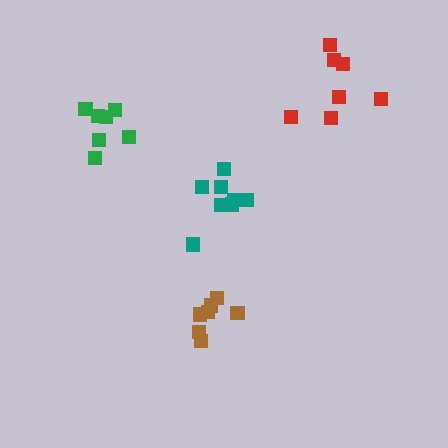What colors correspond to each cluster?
The clusters are colored: green, red, teal, brown.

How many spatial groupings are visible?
There are 4 spatial groupings.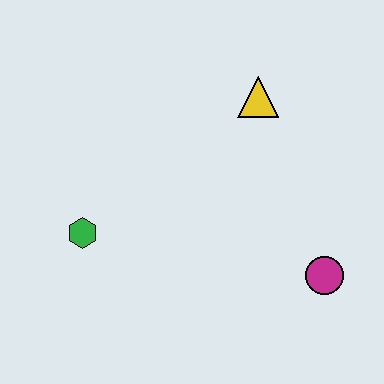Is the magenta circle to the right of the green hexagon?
Yes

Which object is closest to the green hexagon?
The yellow triangle is closest to the green hexagon.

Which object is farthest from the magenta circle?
The green hexagon is farthest from the magenta circle.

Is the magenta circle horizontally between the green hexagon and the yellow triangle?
No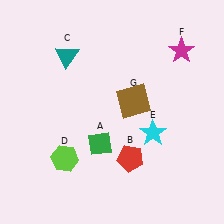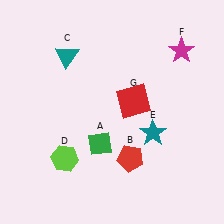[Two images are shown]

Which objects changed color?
E changed from cyan to teal. G changed from brown to red.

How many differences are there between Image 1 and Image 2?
There are 2 differences between the two images.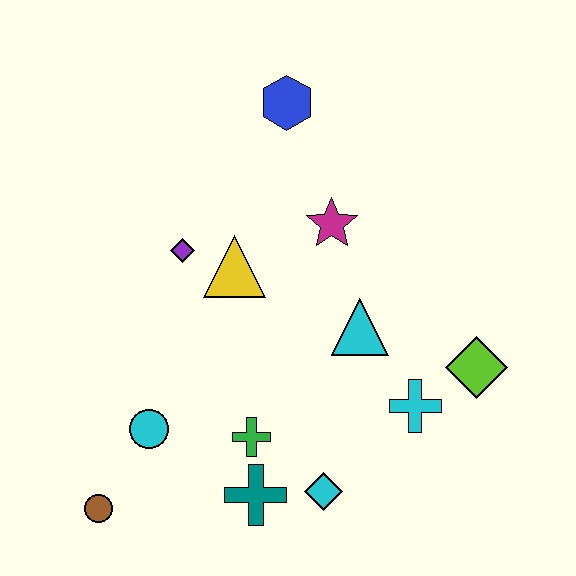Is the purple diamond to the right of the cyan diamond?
No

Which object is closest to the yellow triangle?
The purple diamond is closest to the yellow triangle.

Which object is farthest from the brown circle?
The blue hexagon is farthest from the brown circle.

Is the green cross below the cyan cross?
Yes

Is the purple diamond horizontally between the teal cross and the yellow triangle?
No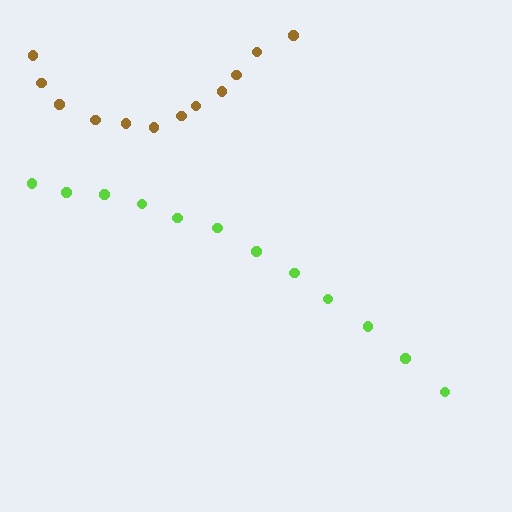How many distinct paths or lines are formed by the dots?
There are 2 distinct paths.